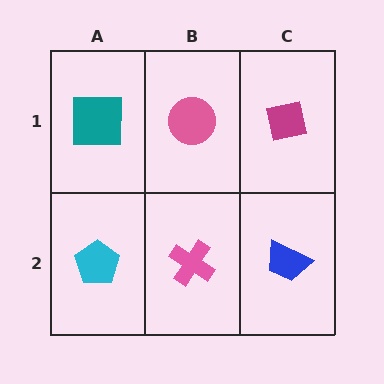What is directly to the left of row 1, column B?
A teal square.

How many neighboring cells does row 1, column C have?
2.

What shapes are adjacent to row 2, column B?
A pink circle (row 1, column B), a cyan pentagon (row 2, column A), a blue trapezoid (row 2, column C).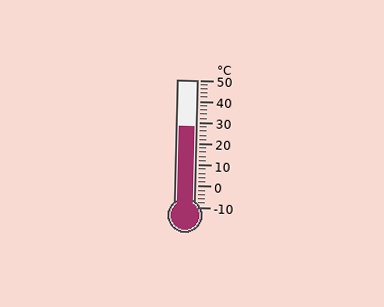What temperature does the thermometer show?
The thermometer shows approximately 28°C.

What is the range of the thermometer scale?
The thermometer scale ranges from -10°C to 50°C.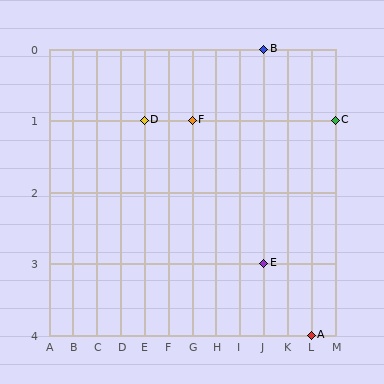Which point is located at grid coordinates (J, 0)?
Point B is at (J, 0).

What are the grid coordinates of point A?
Point A is at grid coordinates (L, 4).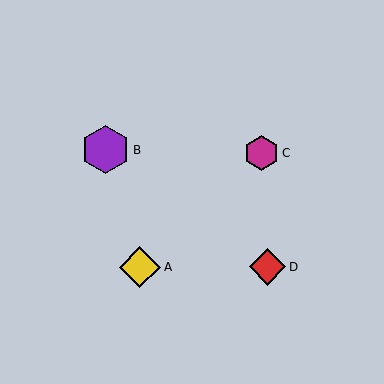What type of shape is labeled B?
Shape B is a purple hexagon.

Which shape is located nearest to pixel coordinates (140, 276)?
The yellow diamond (labeled A) at (140, 267) is nearest to that location.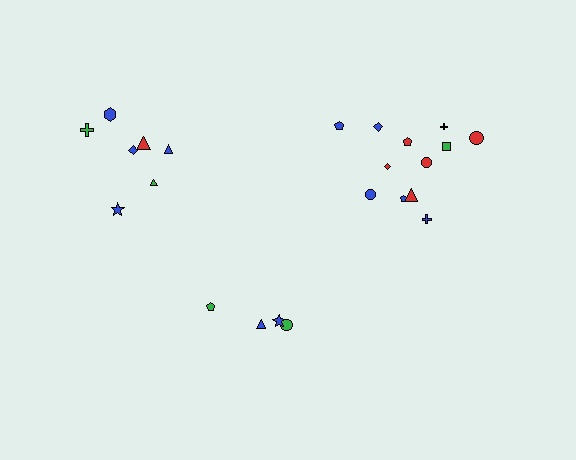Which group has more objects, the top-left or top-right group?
The top-right group.